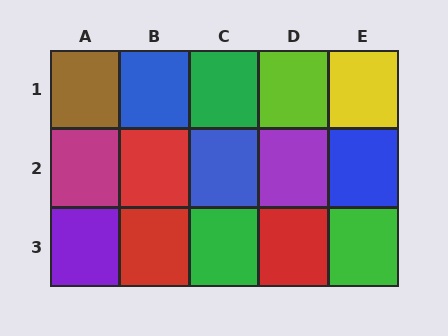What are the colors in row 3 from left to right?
Purple, red, green, red, green.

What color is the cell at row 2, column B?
Red.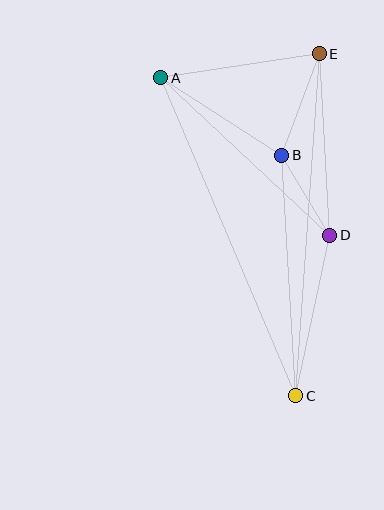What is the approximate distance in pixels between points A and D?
The distance between A and D is approximately 231 pixels.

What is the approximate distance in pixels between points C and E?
The distance between C and E is approximately 343 pixels.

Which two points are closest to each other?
Points B and D are closest to each other.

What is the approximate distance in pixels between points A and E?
The distance between A and E is approximately 161 pixels.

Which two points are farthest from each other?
Points A and C are farthest from each other.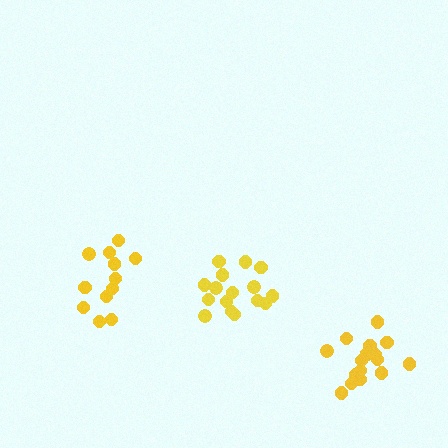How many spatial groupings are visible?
There are 3 spatial groupings.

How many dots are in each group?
Group 1: 17 dots, Group 2: 16 dots, Group 3: 12 dots (45 total).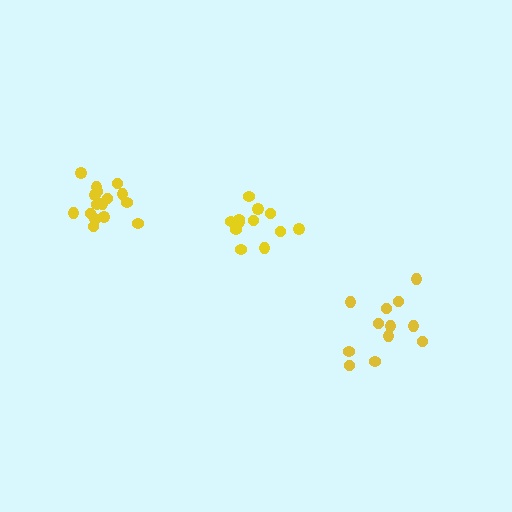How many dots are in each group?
Group 1: 12 dots, Group 2: 12 dots, Group 3: 16 dots (40 total).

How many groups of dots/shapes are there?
There are 3 groups.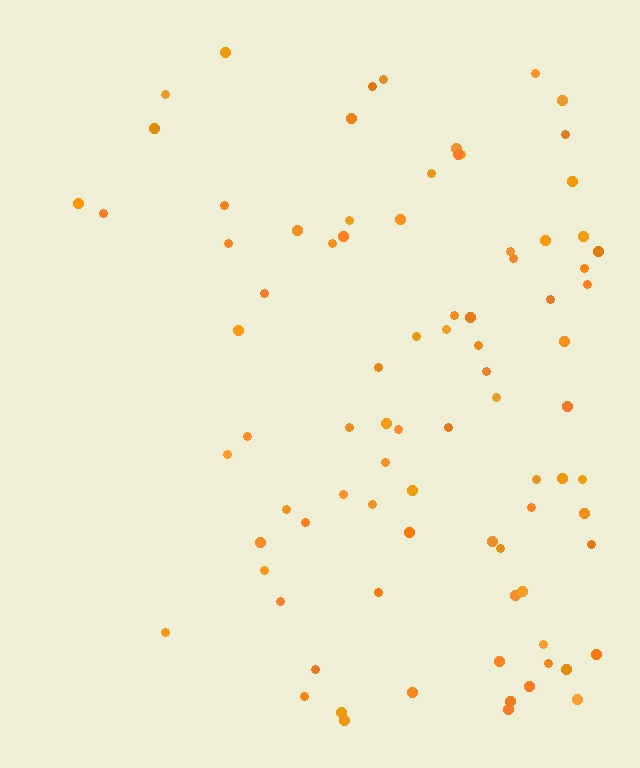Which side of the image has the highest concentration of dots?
The right.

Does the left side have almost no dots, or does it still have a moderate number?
Still a moderate number, just noticeably fewer than the right.